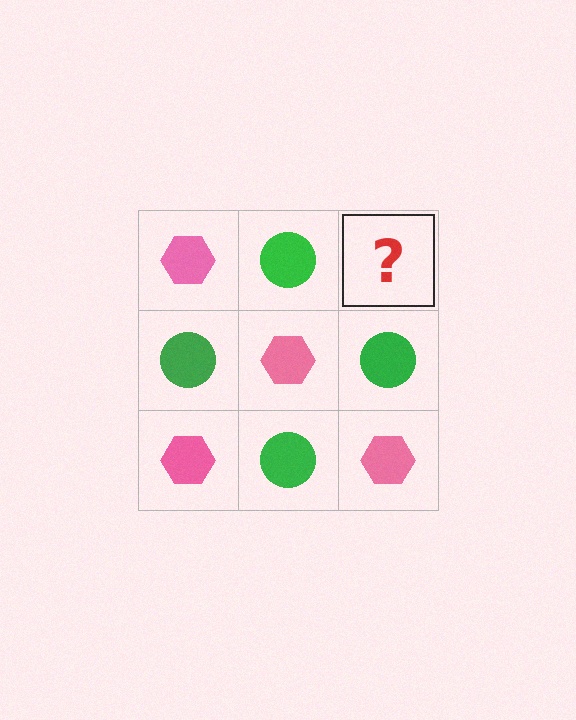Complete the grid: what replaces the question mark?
The question mark should be replaced with a pink hexagon.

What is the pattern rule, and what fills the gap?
The rule is that it alternates pink hexagon and green circle in a checkerboard pattern. The gap should be filled with a pink hexagon.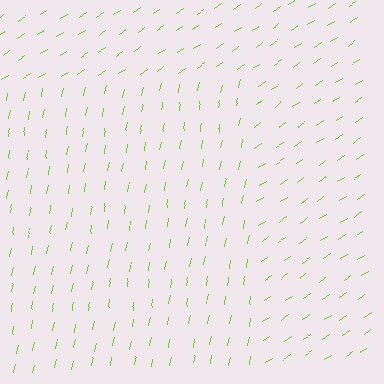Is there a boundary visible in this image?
Yes, there is a texture boundary formed by a change in line orientation.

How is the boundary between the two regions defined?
The boundary is defined purely by a change in line orientation (approximately 45 degrees difference). All lines are the same color and thickness.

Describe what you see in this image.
The image is filled with small lime line segments. A rectangle region in the image has lines oriented differently from the surrounding lines, creating a visible texture boundary.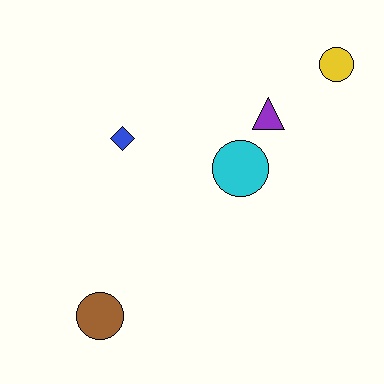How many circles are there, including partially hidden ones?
There are 3 circles.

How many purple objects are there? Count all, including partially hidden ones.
There is 1 purple object.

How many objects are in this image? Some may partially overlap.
There are 5 objects.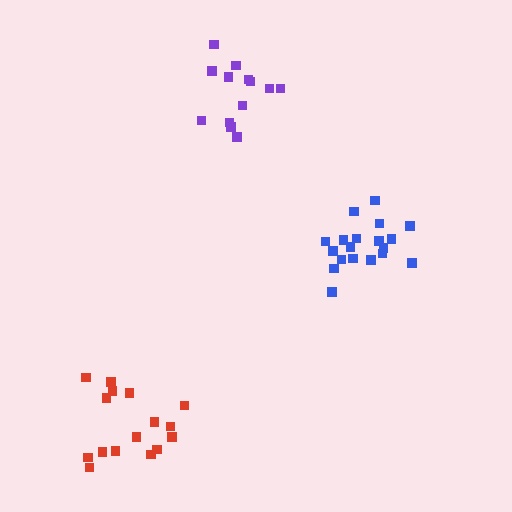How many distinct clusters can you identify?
There are 3 distinct clusters.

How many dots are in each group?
Group 1: 19 dots, Group 2: 16 dots, Group 3: 13 dots (48 total).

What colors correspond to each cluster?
The clusters are colored: blue, red, purple.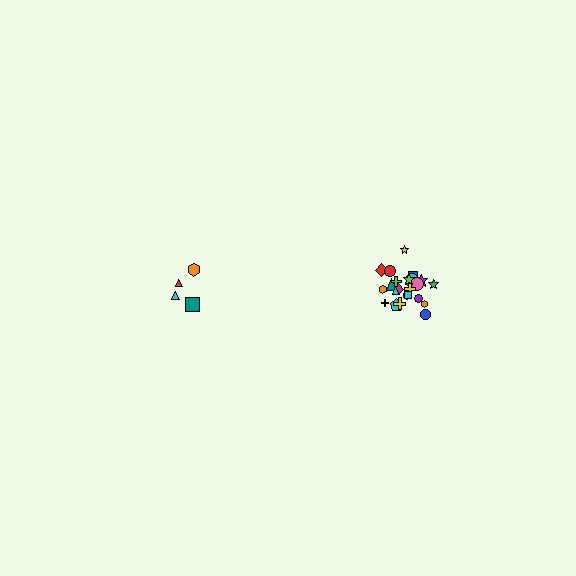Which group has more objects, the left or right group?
The right group.